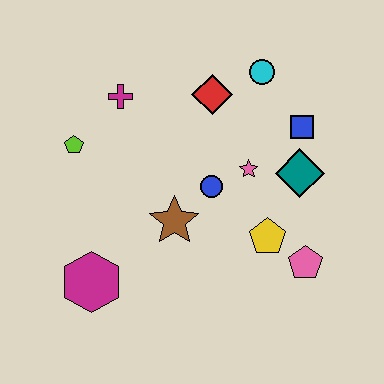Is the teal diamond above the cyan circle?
No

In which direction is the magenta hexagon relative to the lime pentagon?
The magenta hexagon is below the lime pentagon.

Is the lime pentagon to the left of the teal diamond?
Yes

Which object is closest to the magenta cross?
The lime pentagon is closest to the magenta cross.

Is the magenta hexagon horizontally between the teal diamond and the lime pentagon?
Yes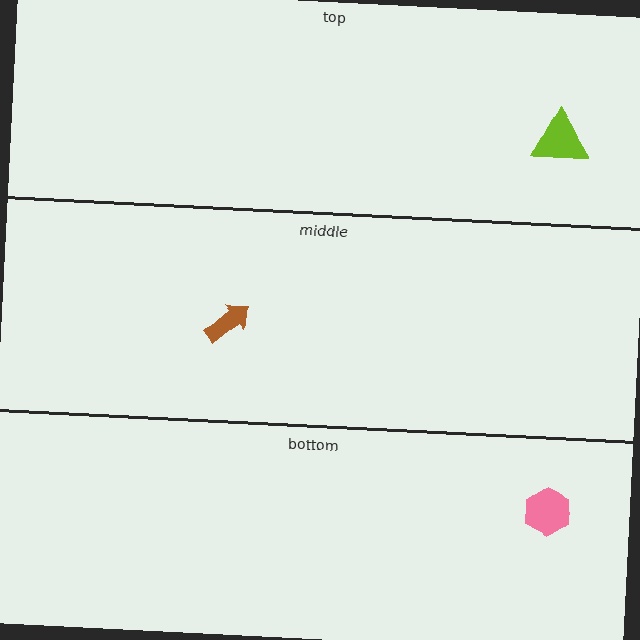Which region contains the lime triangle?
The top region.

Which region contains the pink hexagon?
The bottom region.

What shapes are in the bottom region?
The pink hexagon.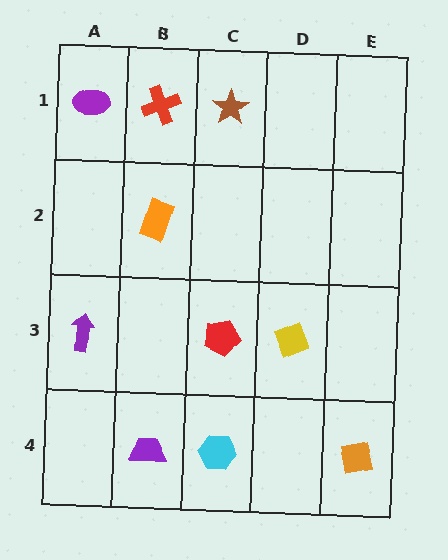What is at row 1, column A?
A purple ellipse.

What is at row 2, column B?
An orange rectangle.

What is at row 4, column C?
A cyan hexagon.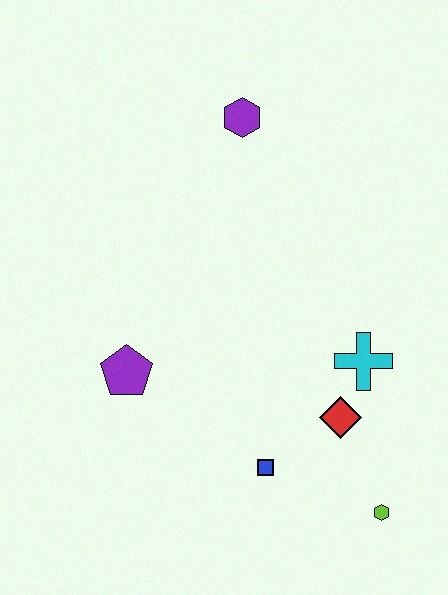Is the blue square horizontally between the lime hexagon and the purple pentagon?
Yes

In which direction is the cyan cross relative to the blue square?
The cyan cross is above the blue square.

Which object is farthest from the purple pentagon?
The lime hexagon is farthest from the purple pentagon.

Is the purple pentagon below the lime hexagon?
No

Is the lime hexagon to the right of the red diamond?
Yes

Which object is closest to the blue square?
The red diamond is closest to the blue square.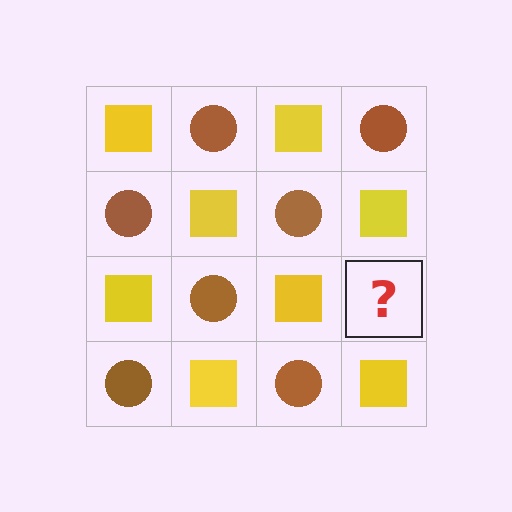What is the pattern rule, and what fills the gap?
The rule is that it alternates yellow square and brown circle in a checkerboard pattern. The gap should be filled with a brown circle.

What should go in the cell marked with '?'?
The missing cell should contain a brown circle.